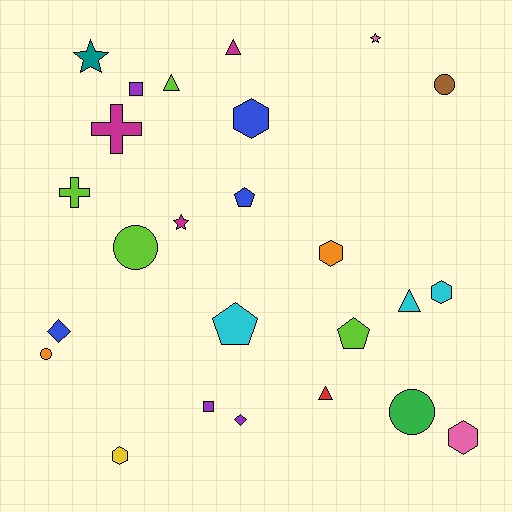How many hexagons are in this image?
There are 5 hexagons.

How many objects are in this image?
There are 25 objects.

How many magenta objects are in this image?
There are 3 magenta objects.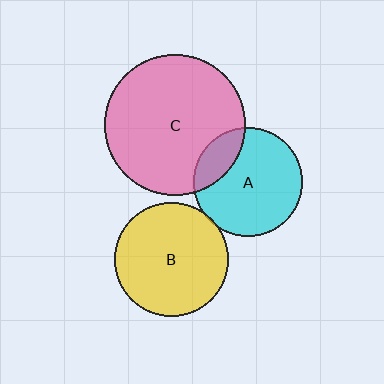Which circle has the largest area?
Circle C (pink).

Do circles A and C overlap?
Yes.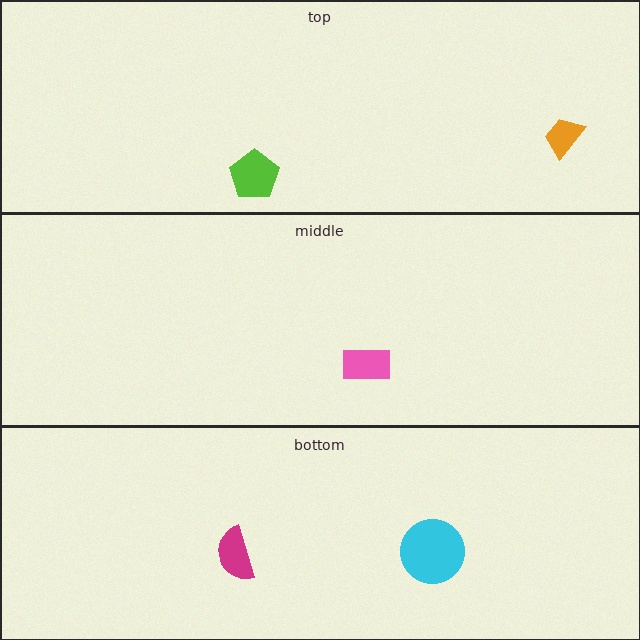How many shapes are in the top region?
2.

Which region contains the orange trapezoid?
The top region.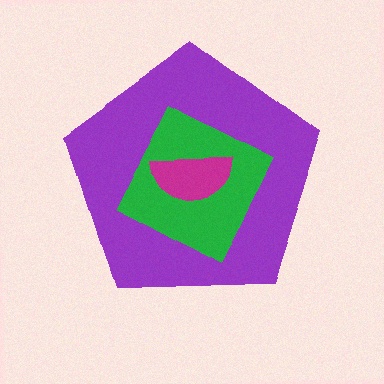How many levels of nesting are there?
3.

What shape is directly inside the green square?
The magenta semicircle.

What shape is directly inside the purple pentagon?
The green square.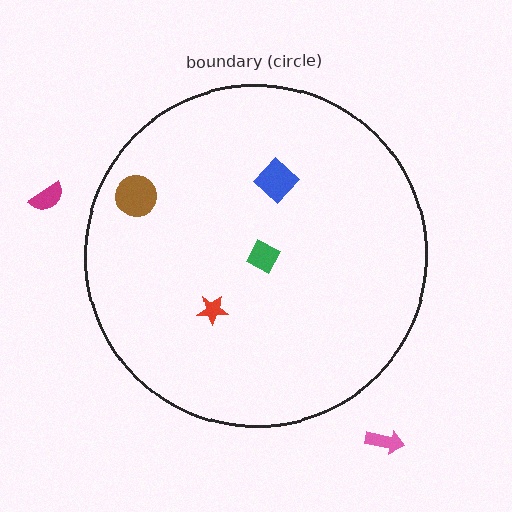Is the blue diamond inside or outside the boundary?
Inside.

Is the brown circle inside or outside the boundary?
Inside.